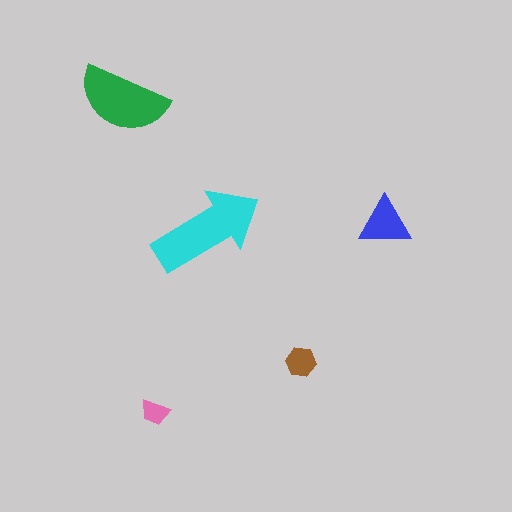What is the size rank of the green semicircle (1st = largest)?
2nd.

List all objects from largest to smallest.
The cyan arrow, the green semicircle, the blue triangle, the brown hexagon, the pink trapezoid.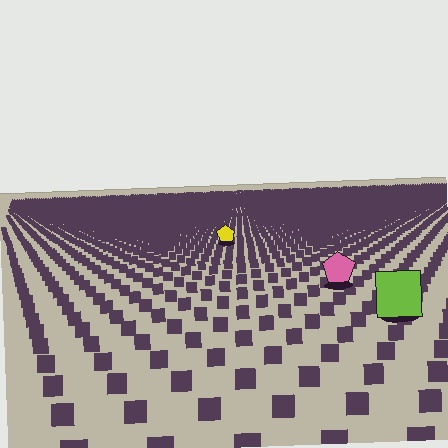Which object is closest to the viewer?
The lime square is closest. The texture marks near it are larger and more spread out.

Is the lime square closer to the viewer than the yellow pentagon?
Yes. The lime square is closer — you can tell from the texture gradient: the ground texture is coarser near it.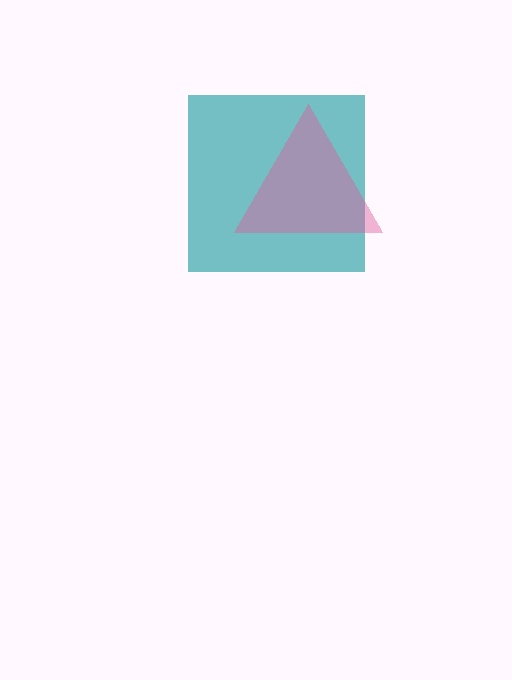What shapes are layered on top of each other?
The layered shapes are: a teal square, a pink triangle.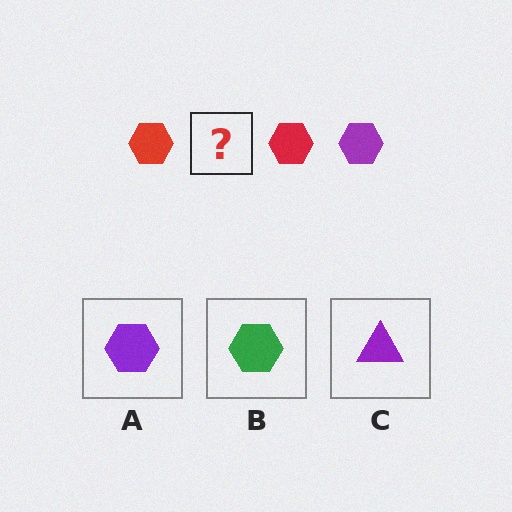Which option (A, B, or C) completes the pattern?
A.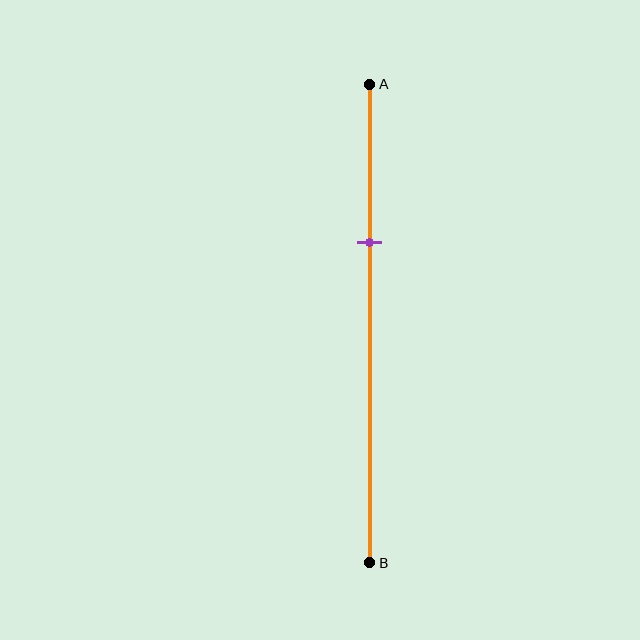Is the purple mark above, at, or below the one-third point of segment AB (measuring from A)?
The purple mark is approximately at the one-third point of segment AB.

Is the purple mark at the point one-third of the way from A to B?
Yes, the mark is approximately at the one-third point.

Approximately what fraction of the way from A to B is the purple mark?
The purple mark is approximately 35% of the way from A to B.